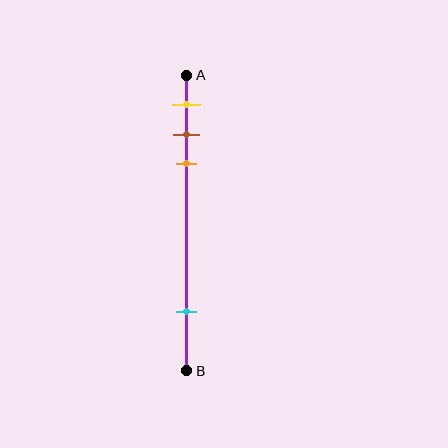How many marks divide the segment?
There are 4 marks dividing the segment.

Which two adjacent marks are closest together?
The brown and orange marks are the closest adjacent pair.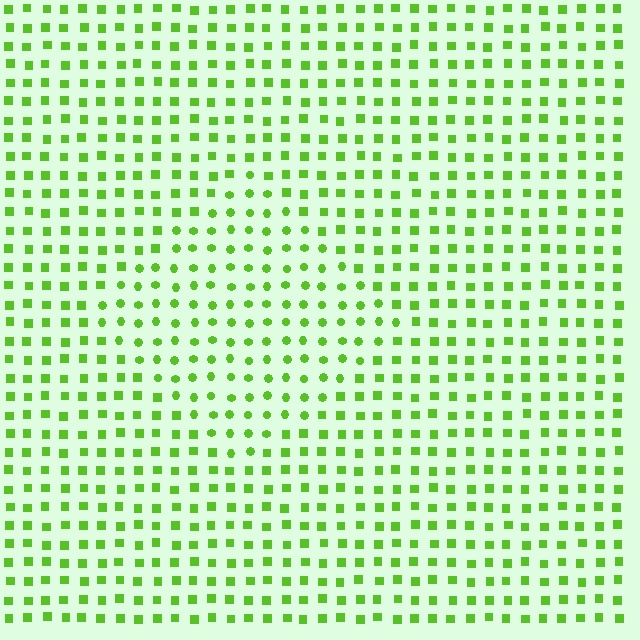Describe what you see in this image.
The image is filled with small lime elements arranged in a uniform grid. A diamond-shaped region contains circles, while the surrounding area contains squares. The boundary is defined purely by the change in element shape.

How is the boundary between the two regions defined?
The boundary is defined by a change in element shape: circles inside vs. squares outside. All elements share the same color and spacing.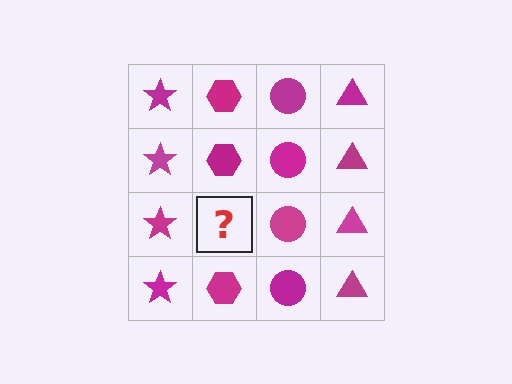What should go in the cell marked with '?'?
The missing cell should contain a magenta hexagon.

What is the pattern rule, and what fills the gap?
The rule is that each column has a consistent shape. The gap should be filled with a magenta hexagon.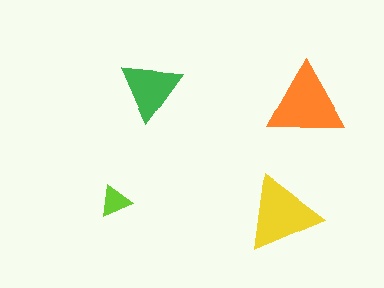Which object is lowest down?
The yellow triangle is bottommost.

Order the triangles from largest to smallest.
the orange one, the yellow one, the green one, the lime one.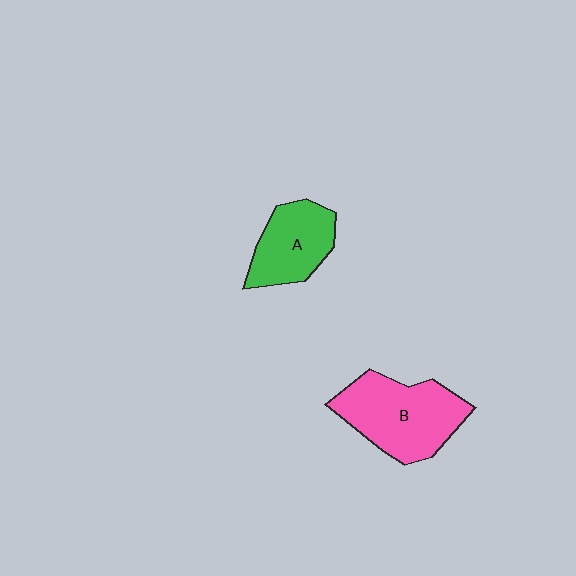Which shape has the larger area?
Shape B (pink).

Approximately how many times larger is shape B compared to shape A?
Approximately 1.5 times.